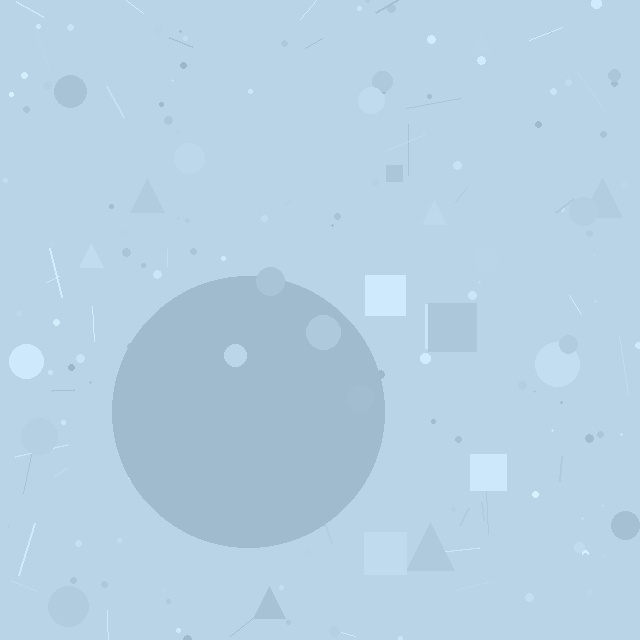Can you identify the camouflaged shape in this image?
The camouflaged shape is a circle.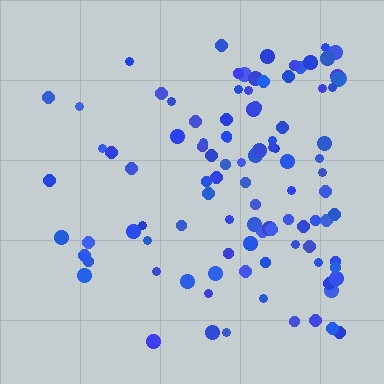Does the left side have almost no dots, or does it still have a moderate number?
Still a moderate number, just noticeably fewer than the right.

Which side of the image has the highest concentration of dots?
The right.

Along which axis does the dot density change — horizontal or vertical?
Horizontal.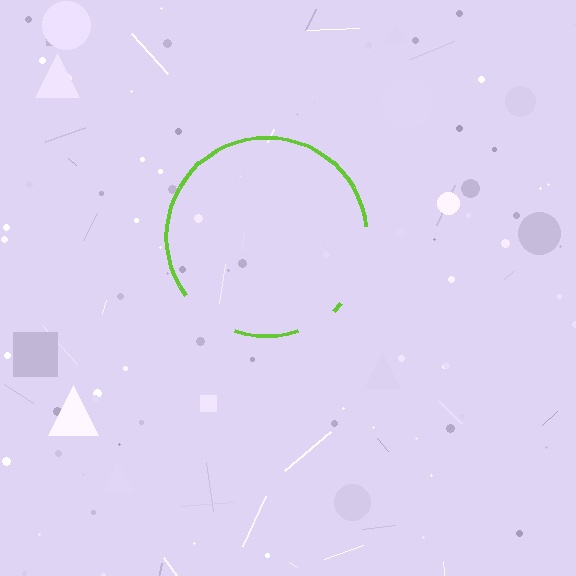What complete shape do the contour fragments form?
The contour fragments form a circle.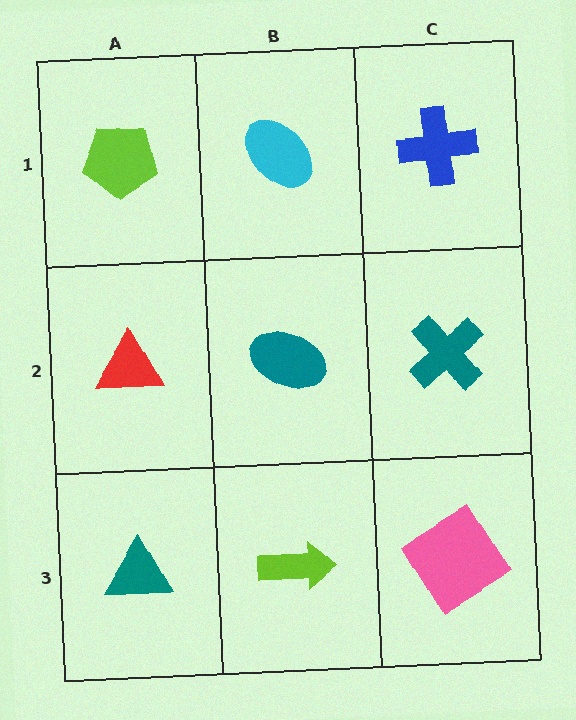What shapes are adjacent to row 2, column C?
A blue cross (row 1, column C), a pink diamond (row 3, column C), a teal ellipse (row 2, column B).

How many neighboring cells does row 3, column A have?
2.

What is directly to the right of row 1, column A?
A cyan ellipse.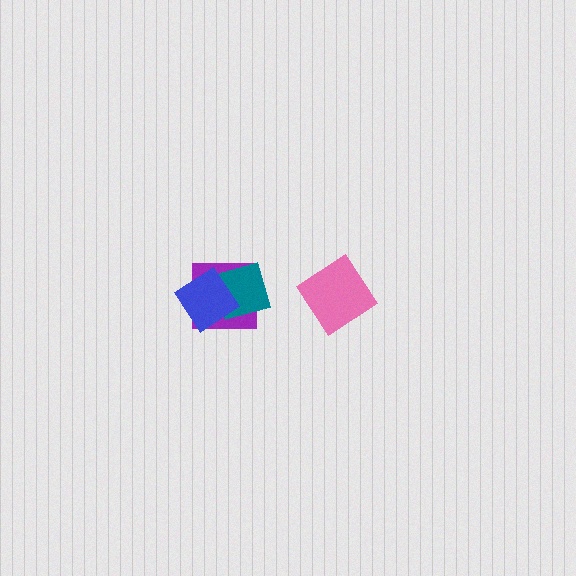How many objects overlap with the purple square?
2 objects overlap with the purple square.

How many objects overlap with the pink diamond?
0 objects overlap with the pink diamond.